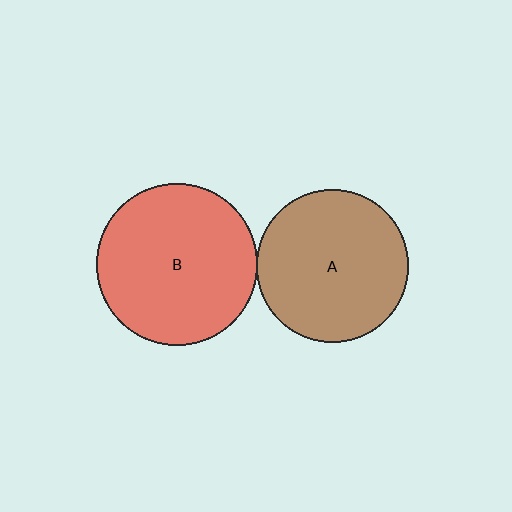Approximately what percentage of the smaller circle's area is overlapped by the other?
Approximately 5%.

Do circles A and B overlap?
Yes.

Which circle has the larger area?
Circle B (red).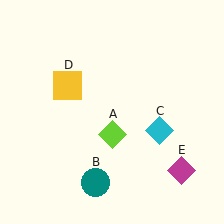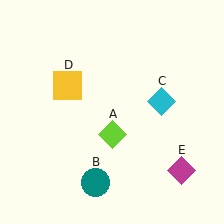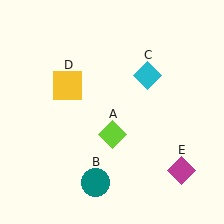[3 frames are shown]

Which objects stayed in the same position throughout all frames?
Lime diamond (object A) and teal circle (object B) and yellow square (object D) and magenta diamond (object E) remained stationary.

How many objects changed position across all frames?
1 object changed position: cyan diamond (object C).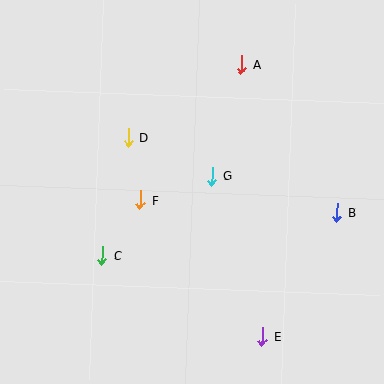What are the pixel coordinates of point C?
Point C is at (102, 256).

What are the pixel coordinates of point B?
Point B is at (337, 213).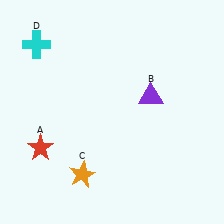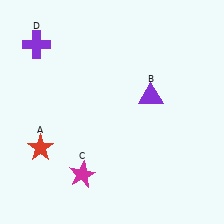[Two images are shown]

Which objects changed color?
C changed from orange to magenta. D changed from cyan to purple.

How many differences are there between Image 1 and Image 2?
There are 2 differences between the two images.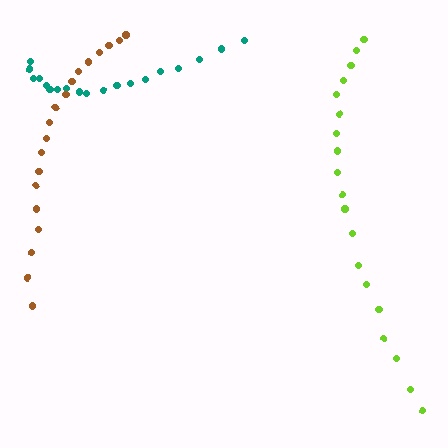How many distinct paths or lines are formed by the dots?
There are 3 distinct paths.